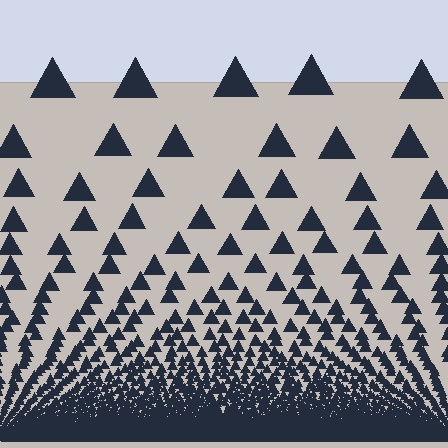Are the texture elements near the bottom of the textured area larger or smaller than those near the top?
Smaller. The gradient is inverted — elements near the bottom are smaller and denser.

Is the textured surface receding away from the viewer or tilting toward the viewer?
The surface appears to tilt toward the viewer. Texture elements get larger and sparser toward the top.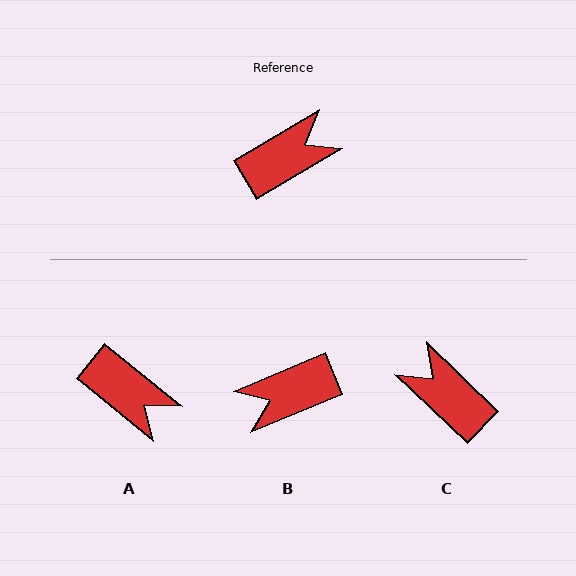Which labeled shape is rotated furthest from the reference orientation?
B, about 172 degrees away.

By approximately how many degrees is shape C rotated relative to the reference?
Approximately 105 degrees counter-clockwise.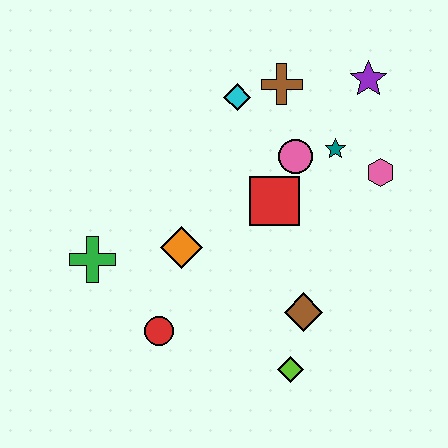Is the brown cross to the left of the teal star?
Yes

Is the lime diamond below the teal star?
Yes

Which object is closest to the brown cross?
The cyan diamond is closest to the brown cross.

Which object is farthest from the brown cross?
The lime diamond is farthest from the brown cross.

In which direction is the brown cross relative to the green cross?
The brown cross is to the right of the green cross.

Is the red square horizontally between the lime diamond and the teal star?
No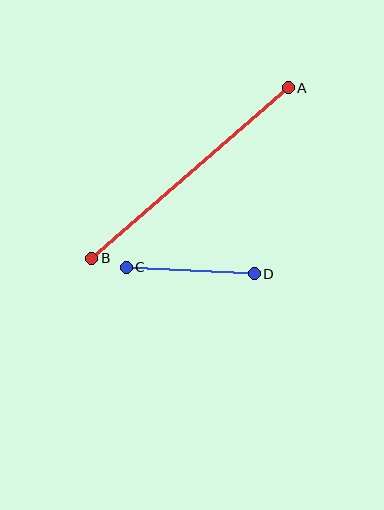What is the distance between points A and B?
The distance is approximately 260 pixels.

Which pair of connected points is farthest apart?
Points A and B are farthest apart.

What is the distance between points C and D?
The distance is approximately 128 pixels.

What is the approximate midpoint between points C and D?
The midpoint is at approximately (190, 271) pixels.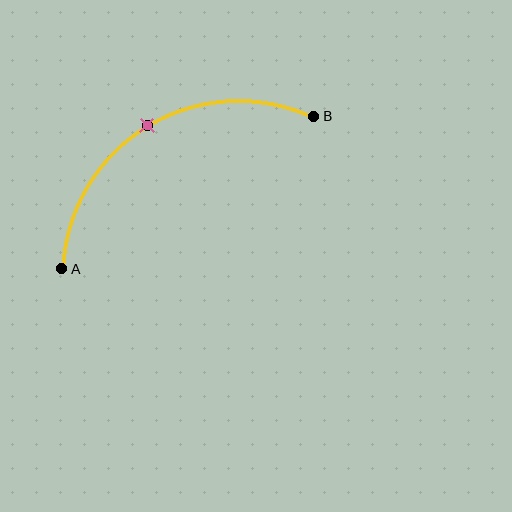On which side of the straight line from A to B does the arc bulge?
The arc bulges above the straight line connecting A and B.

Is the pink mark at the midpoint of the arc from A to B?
Yes. The pink mark lies on the arc at equal arc-length from both A and B — it is the arc midpoint.